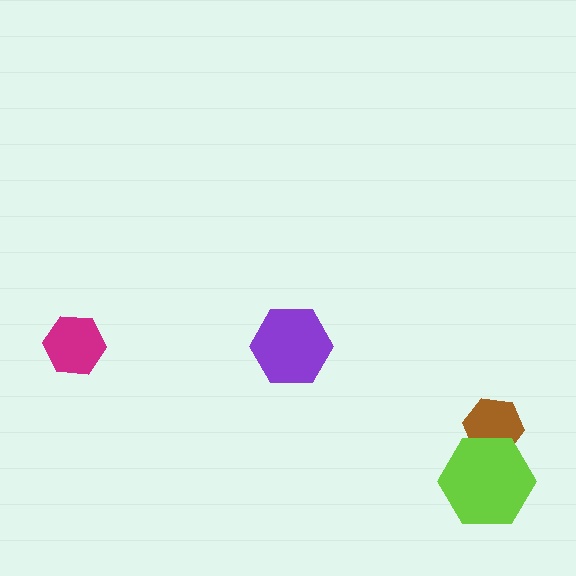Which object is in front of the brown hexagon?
The lime hexagon is in front of the brown hexagon.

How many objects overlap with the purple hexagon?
0 objects overlap with the purple hexagon.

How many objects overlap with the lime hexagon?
1 object overlaps with the lime hexagon.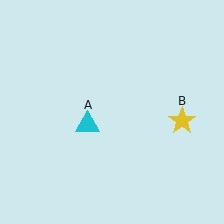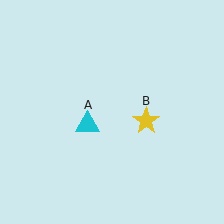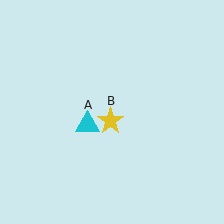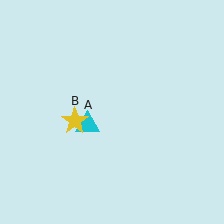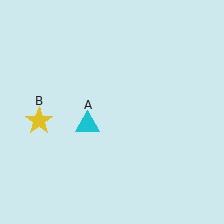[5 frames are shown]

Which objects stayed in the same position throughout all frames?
Cyan triangle (object A) remained stationary.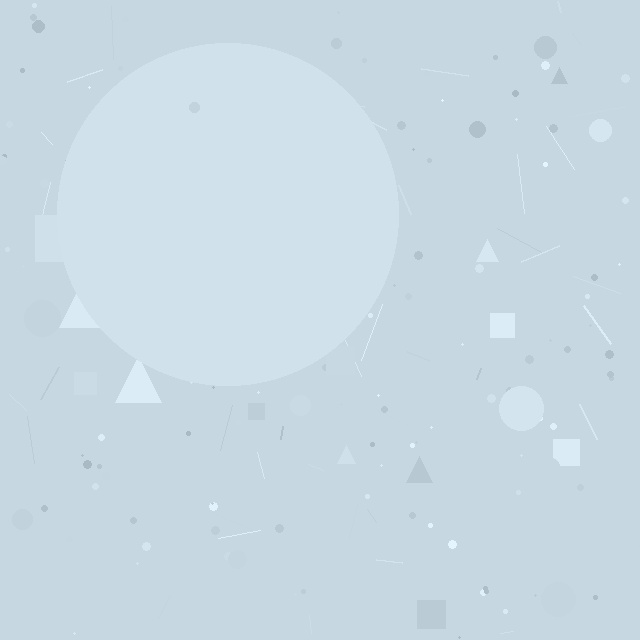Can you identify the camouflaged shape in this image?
The camouflaged shape is a circle.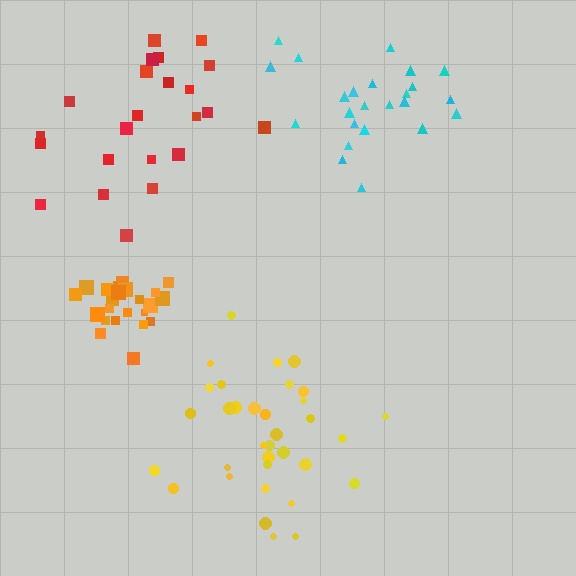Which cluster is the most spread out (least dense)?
Red.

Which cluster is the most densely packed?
Orange.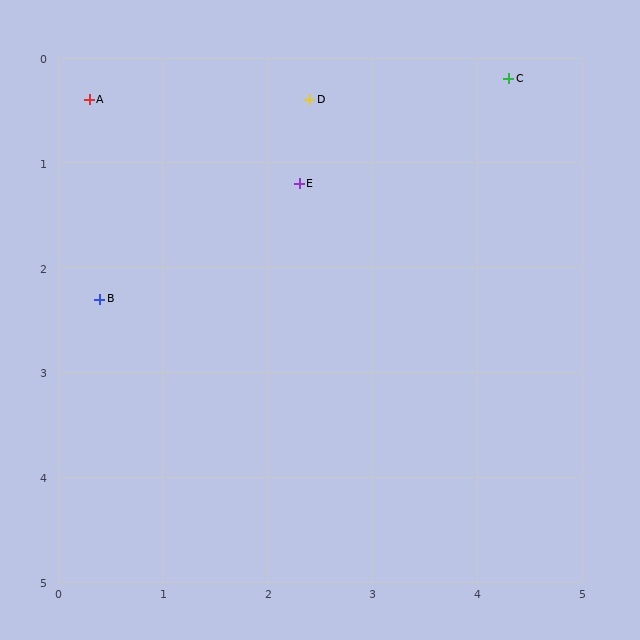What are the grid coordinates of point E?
Point E is at approximately (2.3, 1.2).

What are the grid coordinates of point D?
Point D is at approximately (2.4, 0.4).